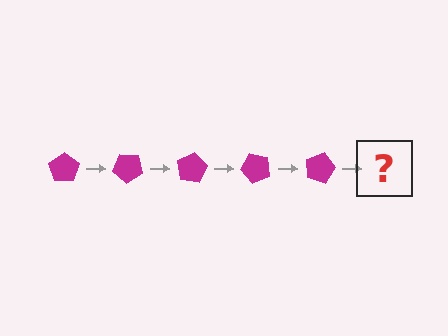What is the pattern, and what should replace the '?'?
The pattern is that the pentagon rotates 40 degrees each step. The '?' should be a magenta pentagon rotated 200 degrees.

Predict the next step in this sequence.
The next step is a magenta pentagon rotated 200 degrees.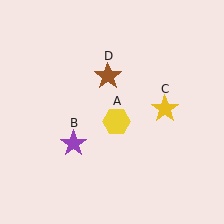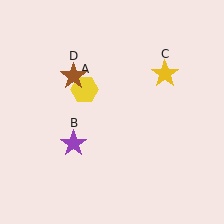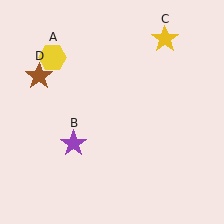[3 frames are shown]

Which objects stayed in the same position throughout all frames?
Purple star (object B) remained stationary.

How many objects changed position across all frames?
3 objects changed position: yellow hexagon (object A), yellow star (object C), brown star (object D).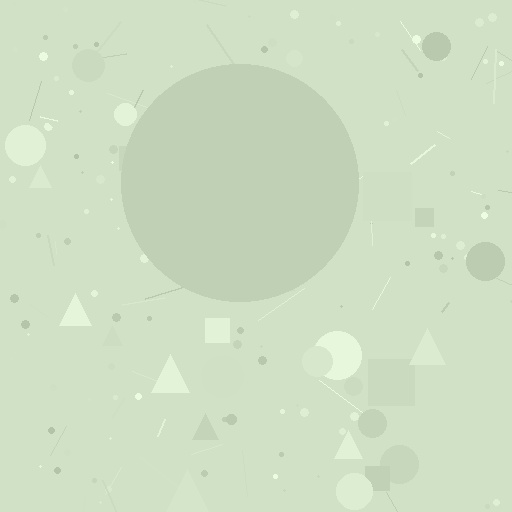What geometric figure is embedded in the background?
A circle is embedded in the background.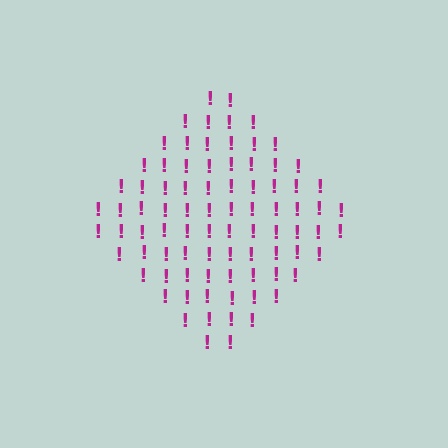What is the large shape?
The large shape is a diamond.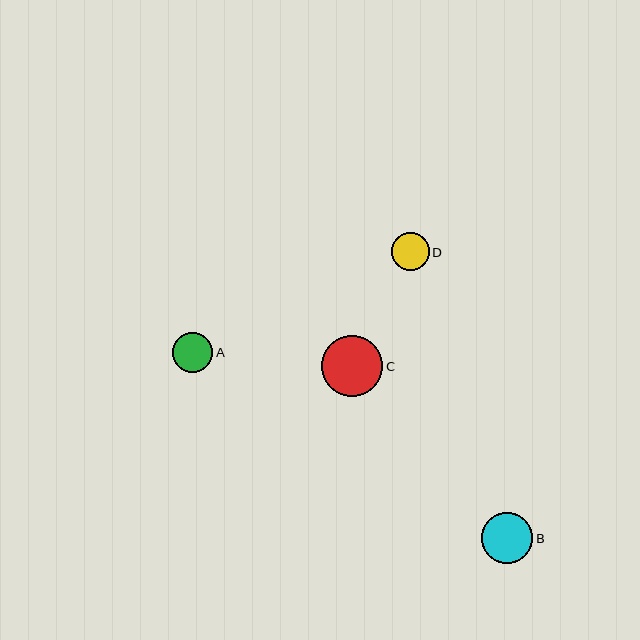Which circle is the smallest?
Circle D is the smallest with a size of approximately 38 pixels.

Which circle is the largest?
Circle C is the largest with a size of approximately 61 pixels.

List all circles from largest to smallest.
From largest to smallest: C, B, A, D.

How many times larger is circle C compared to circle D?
Circle C is approximately 1.6 times the size of circle D.